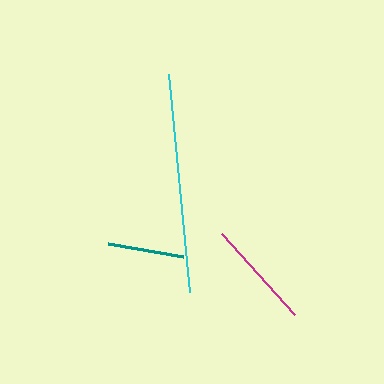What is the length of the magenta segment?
The magenta segment is approximately 109 pixels long.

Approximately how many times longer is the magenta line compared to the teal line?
The magenta line is approximately 1.4 times the length of the teal line.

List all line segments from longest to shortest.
From longest to shortest: cyan, magenta, teal.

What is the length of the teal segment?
The teal segment is approximately 76 pixels long.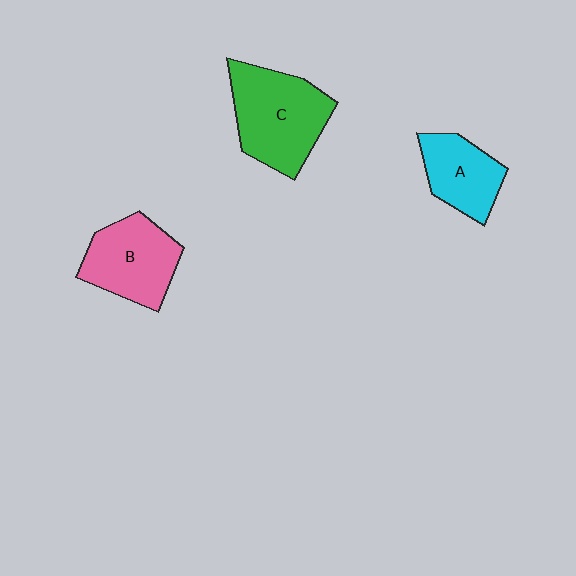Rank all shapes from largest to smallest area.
From largest to smallest: C (green), B (pink), A (cyan).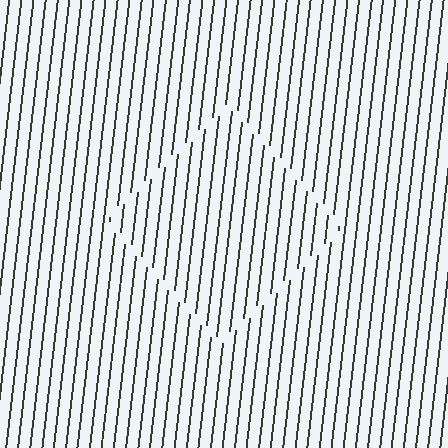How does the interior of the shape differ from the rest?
The interior of the shape contains the same grating, shifted by half a period — the contour is defined by the phase discontinuity where line-ends from the inner and outer gratings abut.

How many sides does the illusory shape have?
4 sides — the line-ends trace a square.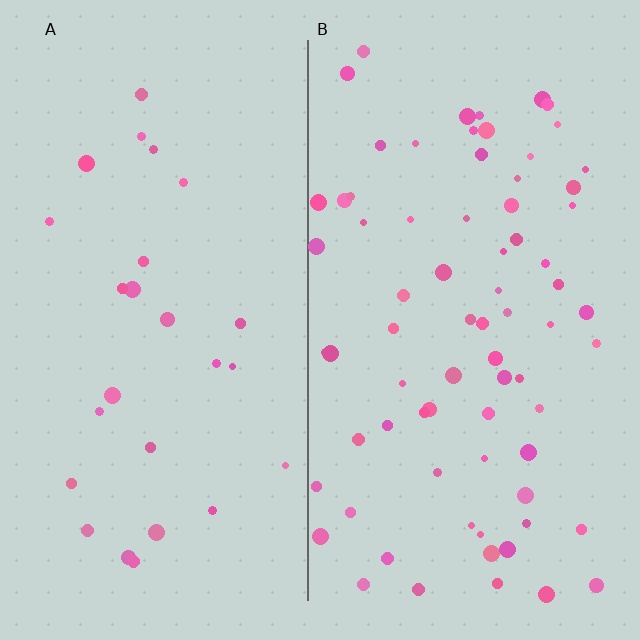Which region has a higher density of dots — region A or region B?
B (the right).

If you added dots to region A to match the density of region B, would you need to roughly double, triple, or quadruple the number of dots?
Approximately triple.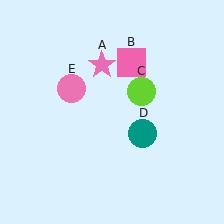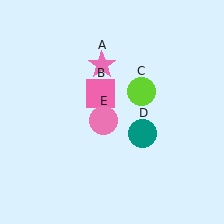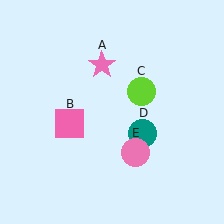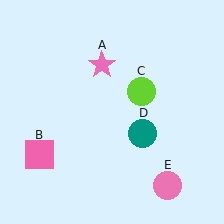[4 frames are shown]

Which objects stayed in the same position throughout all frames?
Pink star (object A) and lime circle (object C) and teal circle (object D) remained stationary.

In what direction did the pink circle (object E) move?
The pink circle (object E) moved down and to the right.